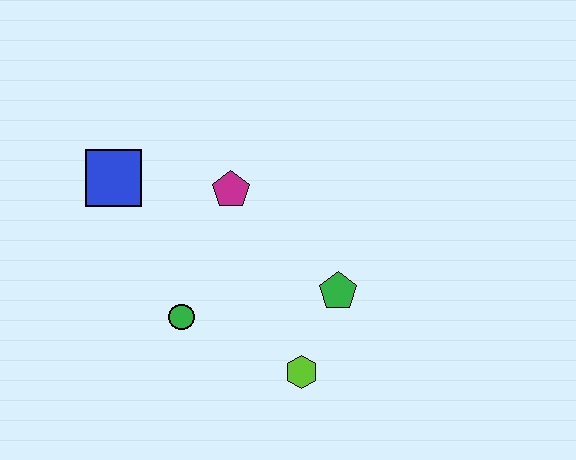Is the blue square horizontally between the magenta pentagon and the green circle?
No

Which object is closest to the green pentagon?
The lime hexagon is closest to the green pentagon.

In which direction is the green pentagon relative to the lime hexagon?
The green pentagon is above the lime hexagon.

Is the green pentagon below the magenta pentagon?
Yes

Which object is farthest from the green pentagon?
The blue square is farthest from the green pentagon.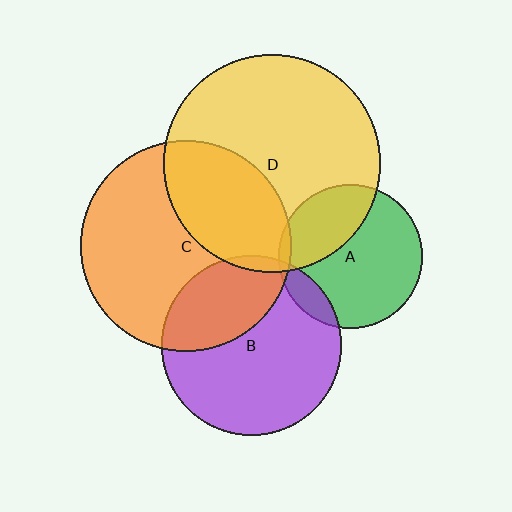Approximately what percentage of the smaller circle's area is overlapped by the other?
Approximately 35%.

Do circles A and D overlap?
Yes.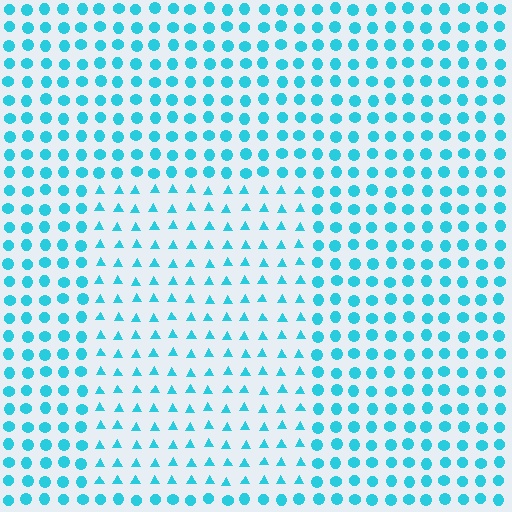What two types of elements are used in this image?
The image uses triangles inside the rectangle region and circles outside it.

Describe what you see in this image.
The image is filled with small cyan elements arranged in a uniform grid. A rectangle-shaped region contains triangles, while the surrounding area contains circles. The boundary is defined purely by the change in element shape.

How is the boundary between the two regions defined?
The boundary is defined by a change in element shape: triangles inside vs. circles outside. All elements share the same color and spacing.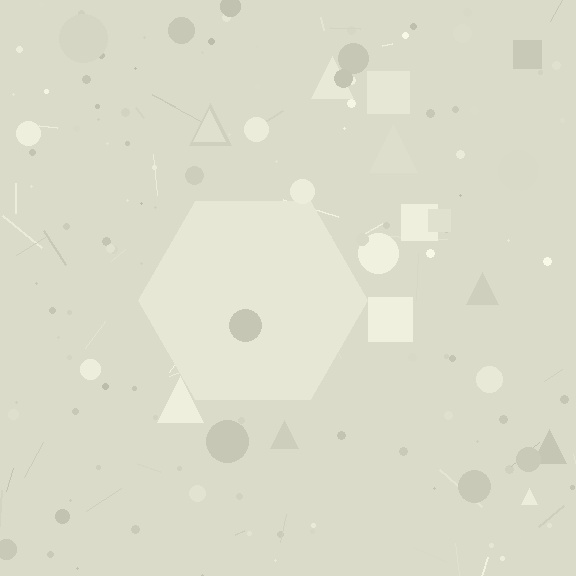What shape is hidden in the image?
A hexagon is hidden in the image.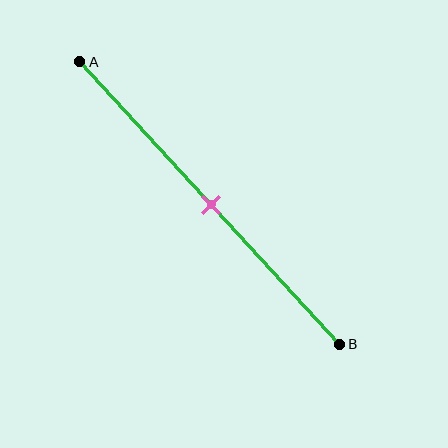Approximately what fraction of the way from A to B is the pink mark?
The pink mark is approximately 50% of the way from A to B.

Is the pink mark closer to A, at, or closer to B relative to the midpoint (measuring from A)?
The pink mark is approximately at the midpoint of segment AB.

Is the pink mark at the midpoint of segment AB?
Yes, the mark is approximately at the midpoint.